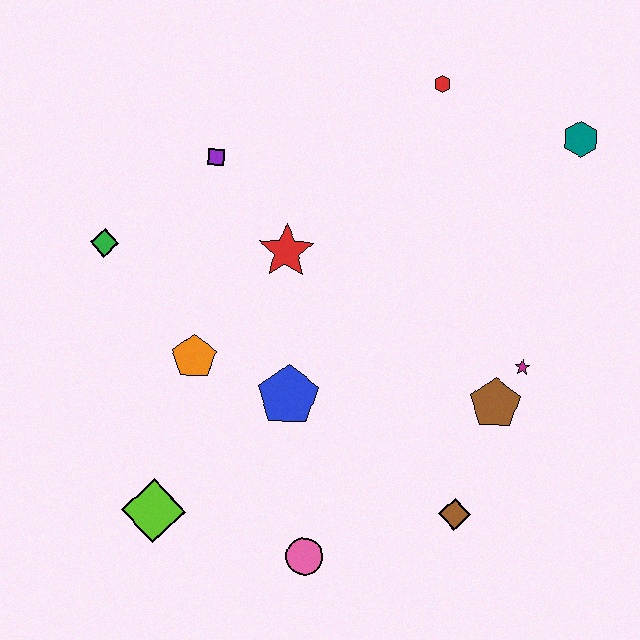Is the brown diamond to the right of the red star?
Yes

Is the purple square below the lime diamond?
No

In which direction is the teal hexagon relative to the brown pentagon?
The teal hexagon is above the brown pentagon.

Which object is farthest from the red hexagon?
The lime diamond is farthest from the red hexagon.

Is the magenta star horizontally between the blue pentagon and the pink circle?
No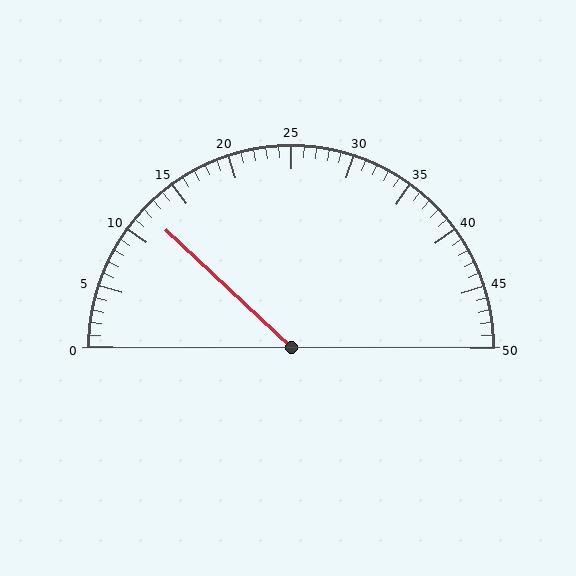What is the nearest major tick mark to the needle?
The nearest major tick mark is 10.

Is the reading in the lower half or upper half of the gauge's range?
The reading is in the lower half of the range (0 to 50).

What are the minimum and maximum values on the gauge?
The gauge ranges from 0 to 50.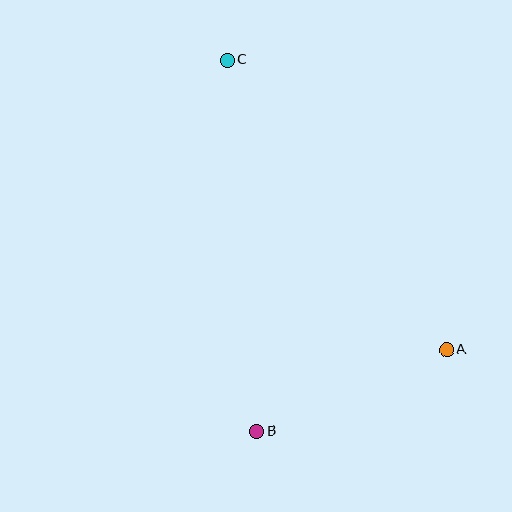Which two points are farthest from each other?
Points B and C are farthest from each other.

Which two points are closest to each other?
Points A and B are closest to each other.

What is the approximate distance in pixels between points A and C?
The distance between A and C is approximately 363 pixels.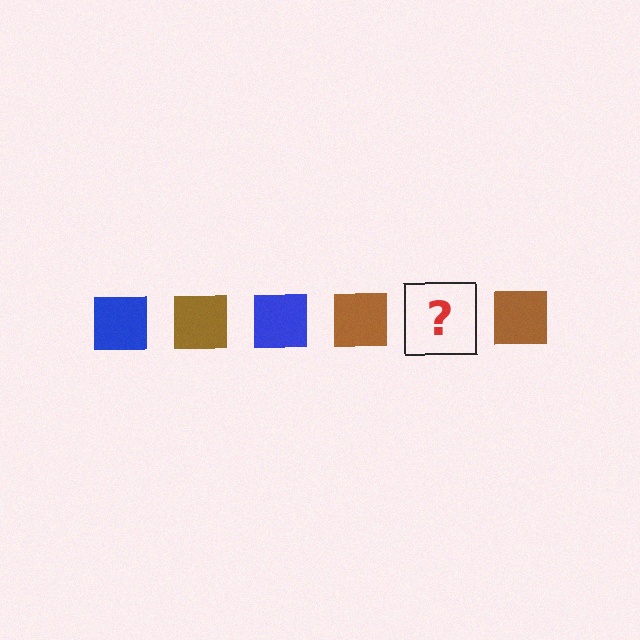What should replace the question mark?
The question mark should be replaced with a blue square.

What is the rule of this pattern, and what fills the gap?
The rule is that the pattern cycles through blue, brown squares. The gap should be filled with a blue square.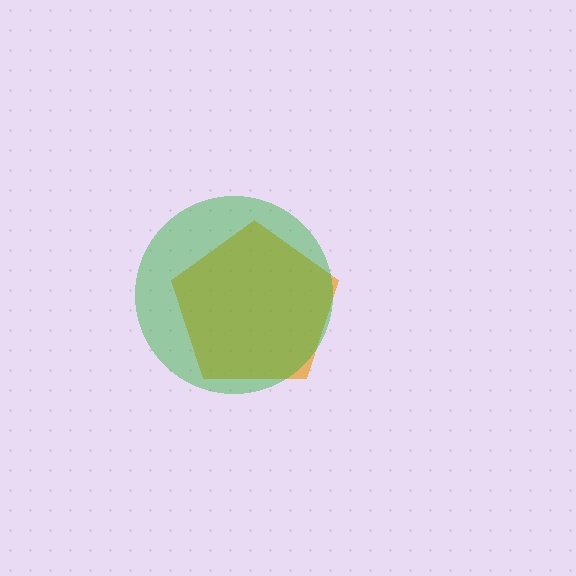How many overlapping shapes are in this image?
There are 2 overlapping shapes in the image.